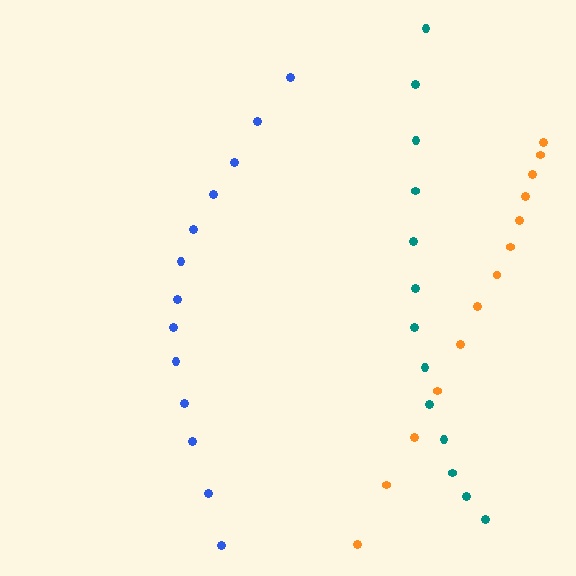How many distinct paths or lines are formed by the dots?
There are 3 distinct paths.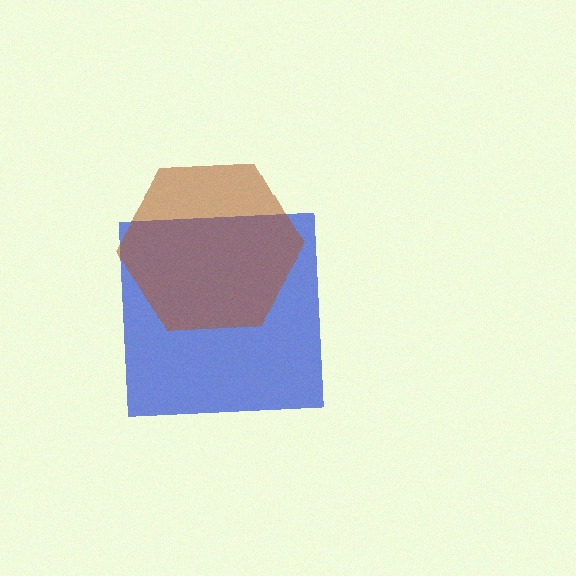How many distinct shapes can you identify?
There are 2 distinct shapes: a blue square, a brown hexagon.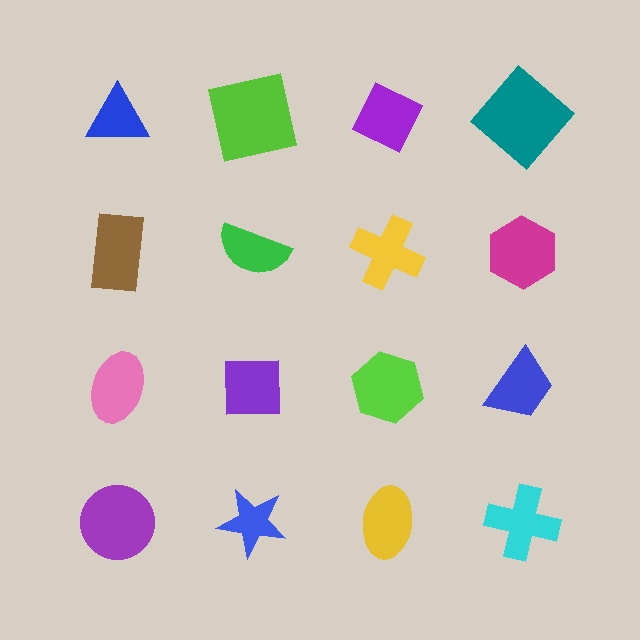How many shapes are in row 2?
4 shapes.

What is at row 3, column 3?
A lime hexagon.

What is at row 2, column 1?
A brown rectangle.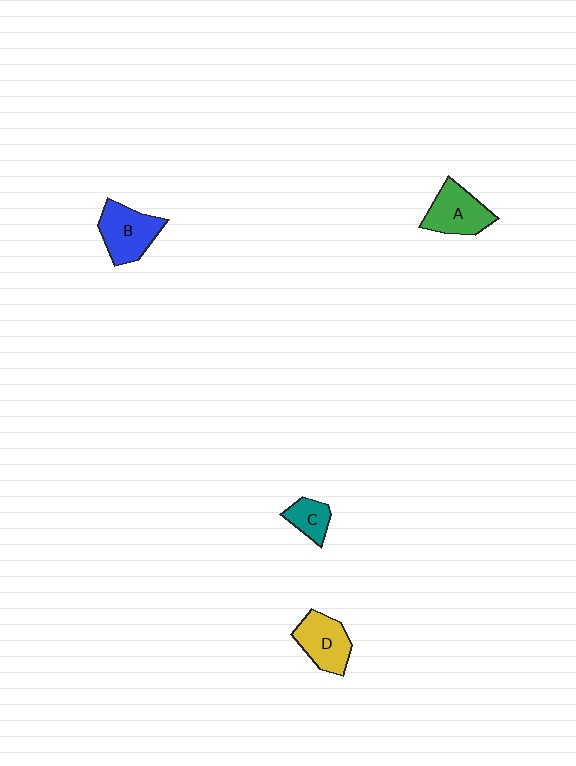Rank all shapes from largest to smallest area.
From largest to smallest: B (blue), A (green), D (yellow), C (teal).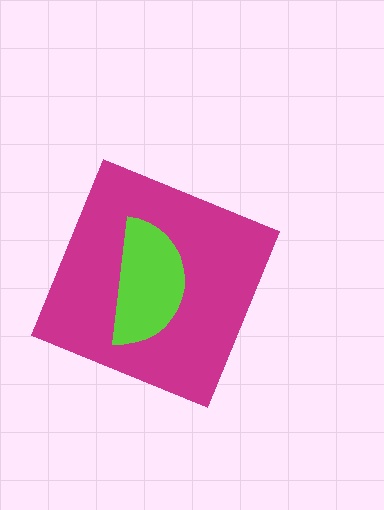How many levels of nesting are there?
2.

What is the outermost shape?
The magenta diamond.